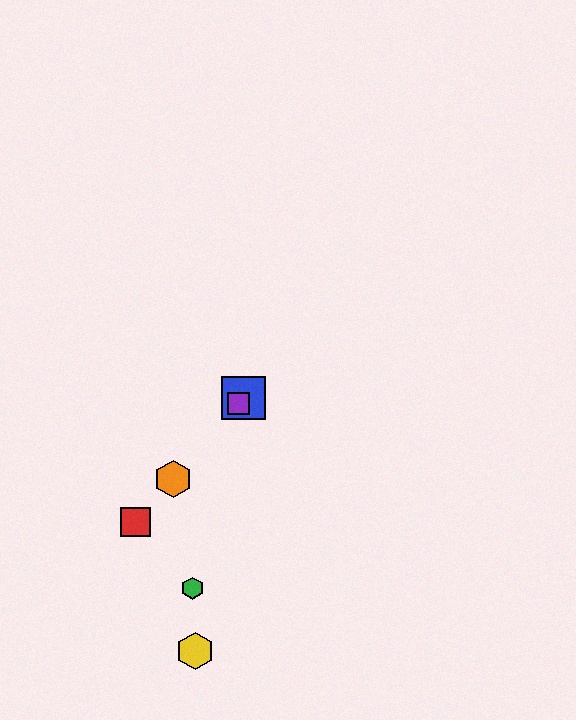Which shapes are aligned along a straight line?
The red square, the blue square, the purple square, the orange hexagon are aligned along a straight line.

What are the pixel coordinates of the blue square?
The blue square is at (243, 398).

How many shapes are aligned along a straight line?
4 shapes (the red square, the blue square, the purple square, the orange hexagon) are aligned along a straight line.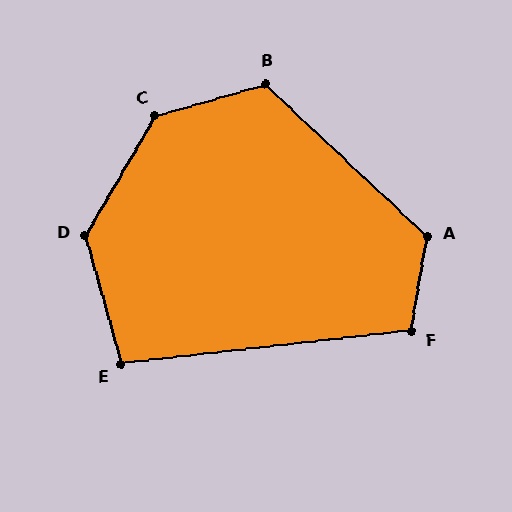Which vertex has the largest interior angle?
C, at approximately 137 degrees.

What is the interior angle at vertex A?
Approximately 124 degrees (obtuse).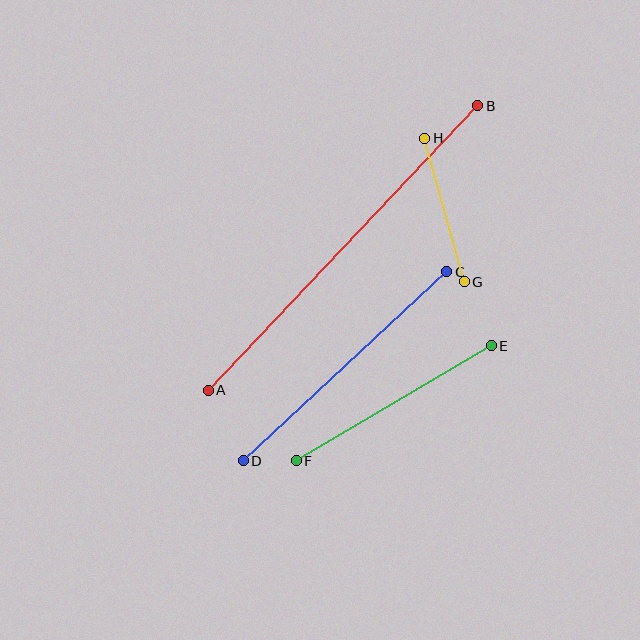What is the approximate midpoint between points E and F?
The midpoint is at approximately (394, 403) pixels.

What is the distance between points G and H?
The distance is approximately 149 pixels.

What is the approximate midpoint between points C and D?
The midpoint is at approximately (345, 366) pixels.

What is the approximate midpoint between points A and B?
The midpoint is at approximately (343, 248) pixels.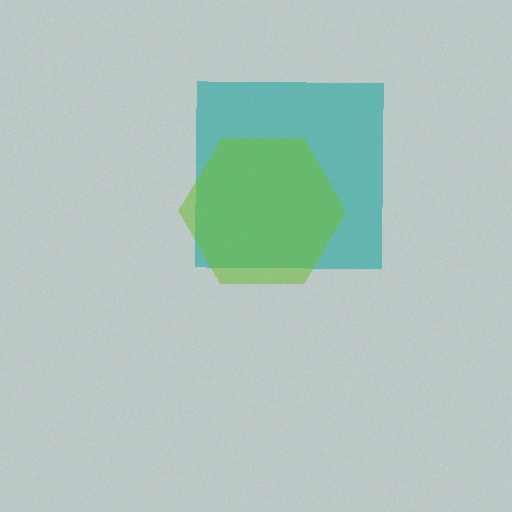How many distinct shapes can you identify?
There are 2 distinct shapes: a teal square, a lime hexagon.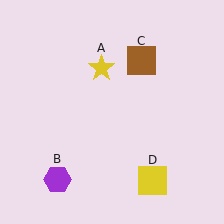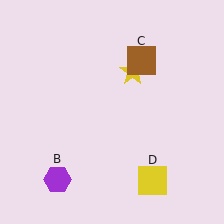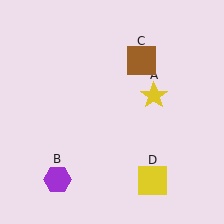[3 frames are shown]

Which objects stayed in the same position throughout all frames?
Purple hexagon (object B) and brown square (object C) and yellow square (object D) remained stationary.